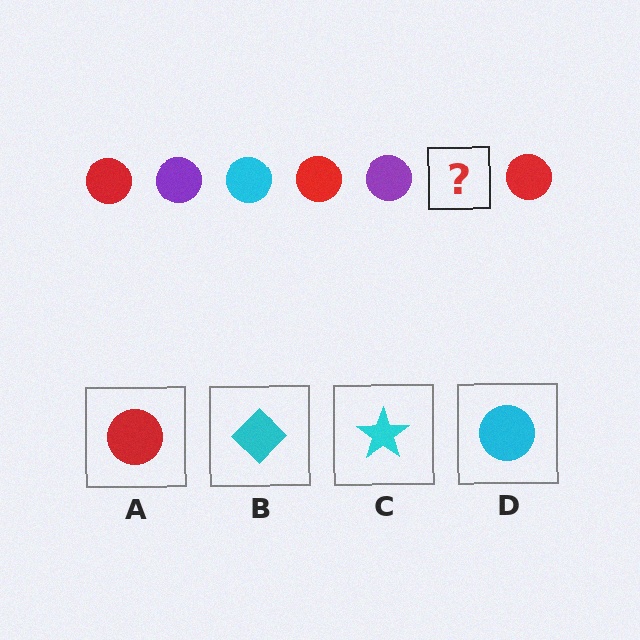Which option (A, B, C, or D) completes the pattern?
D.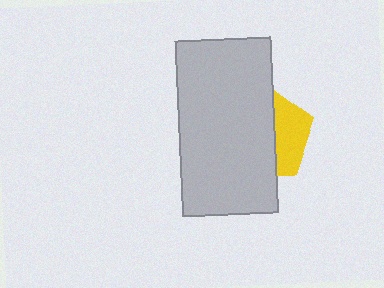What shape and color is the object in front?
The object in front is a light gray rectangle.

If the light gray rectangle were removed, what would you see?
You would see the complete yellow pentagon.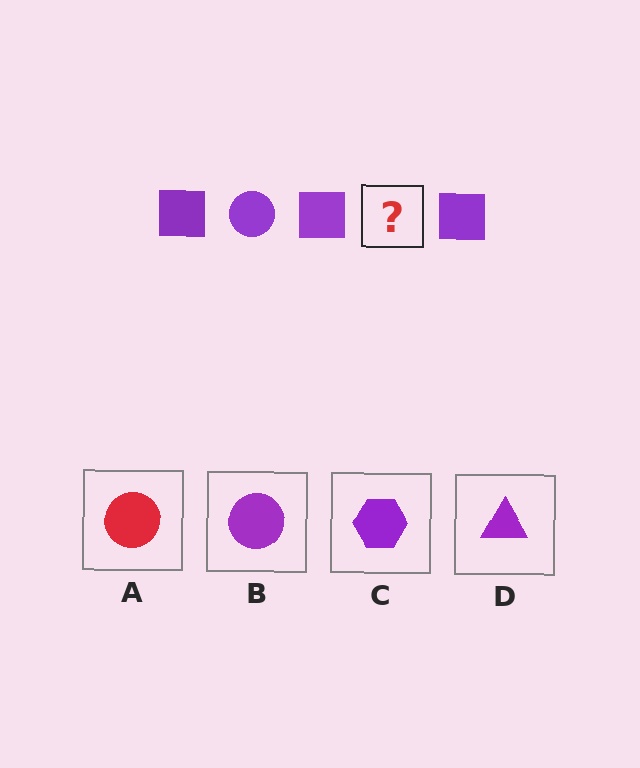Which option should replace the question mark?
Option B.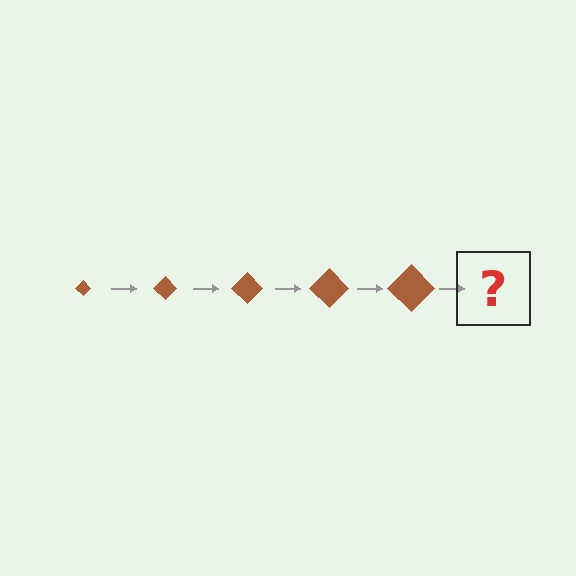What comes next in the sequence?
The next element should be a brown diamond, larger than the previous one.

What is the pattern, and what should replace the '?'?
The pattern is that the diamond gets progressively larger each step. The '?' should be a brown diamond, larger than the previous one.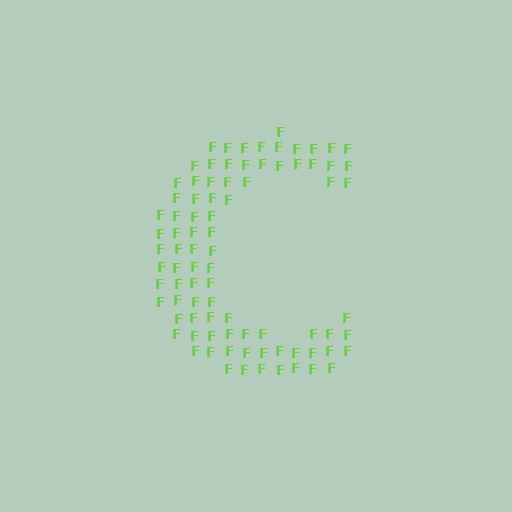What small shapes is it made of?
It is made of small letter F's.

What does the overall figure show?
The overall figure shows the letter C.